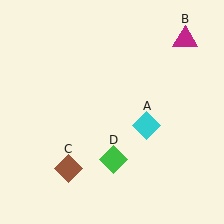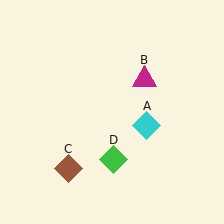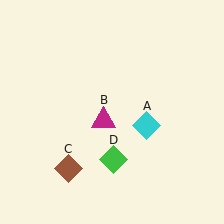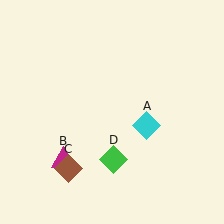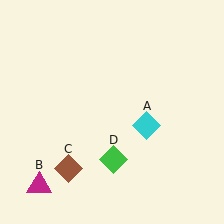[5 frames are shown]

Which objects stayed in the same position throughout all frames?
Cyan diamond (object A) and brown diamond (object C) and green diamond (object D) remained stationary.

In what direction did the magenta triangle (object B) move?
The magenta triangle (object B) moved down and to the left.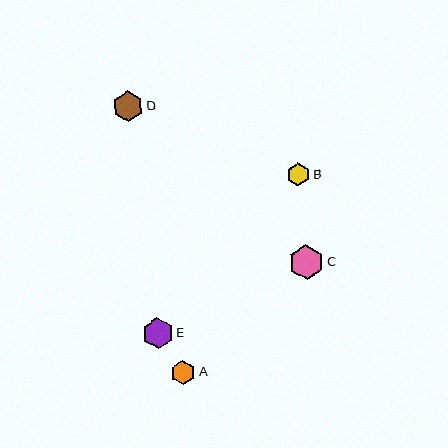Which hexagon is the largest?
Hexagon C is the largest with a size of approximately 35 pixels.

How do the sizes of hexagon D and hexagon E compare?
Hexagon D and hexagon E are approximately the same size.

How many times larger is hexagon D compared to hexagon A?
Hexagon D is approximately 1.3 times the size of hexagon A.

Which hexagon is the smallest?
Hexagon B is the smallest with a size of approximately 23 pixels.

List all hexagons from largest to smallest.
From largest to smallest: C, D, E, A, B.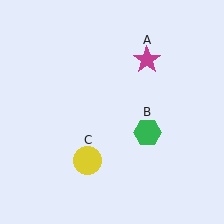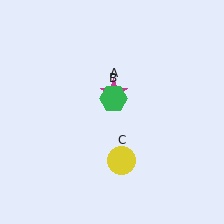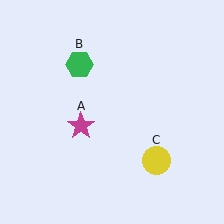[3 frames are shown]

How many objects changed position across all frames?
3 objects changed position: magenta star (object A), green hexagon (object B), yellow circle (object C).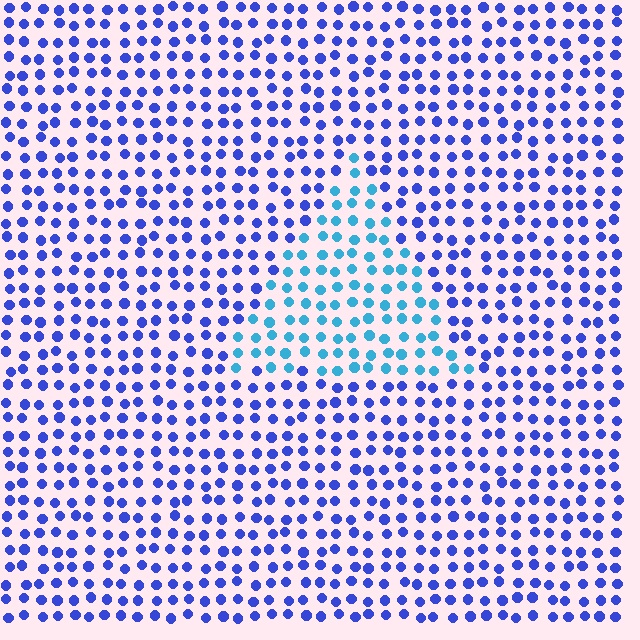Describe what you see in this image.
The image is filled with small blue elements in a uniform arrangement. A triangle-shaped region is visible where the elements are tinted to a slightly different hue, forming a subtle color boundary.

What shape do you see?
I see a triangle.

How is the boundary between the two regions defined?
The boundary is defined purely by a slight shift in hue (about 40 degrees). Spacing, size, and orientation are identical on both sides.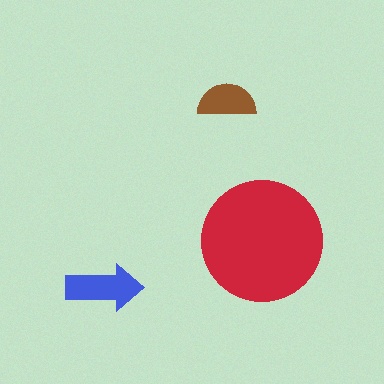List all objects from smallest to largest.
The brown semicircle, the blue arrow, the red circle.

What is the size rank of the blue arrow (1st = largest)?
2nd.